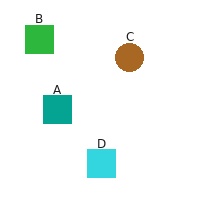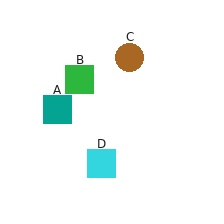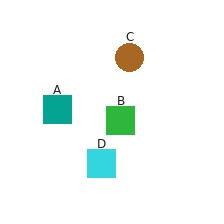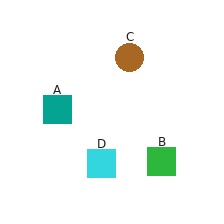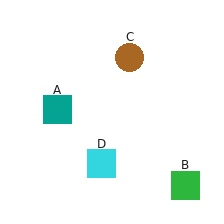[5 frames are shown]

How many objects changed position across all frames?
1 object changed position: green square (object B).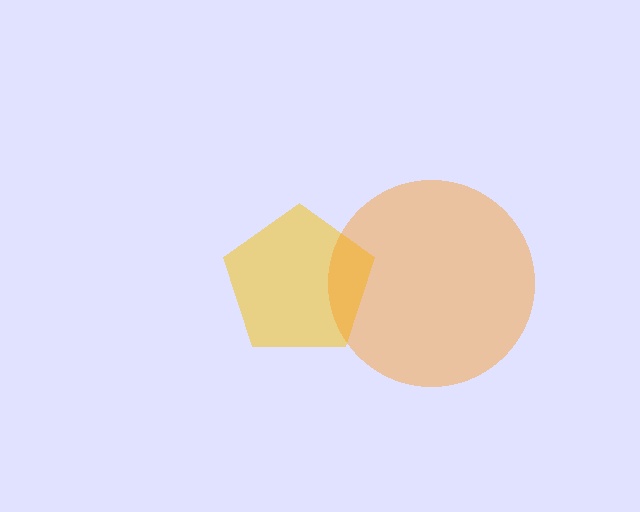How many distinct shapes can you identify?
There are 2 distinct shapes: a yellow pentagon, an orange circle.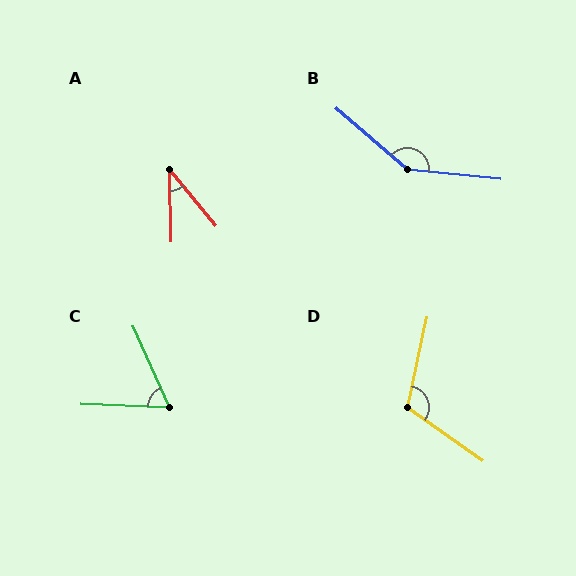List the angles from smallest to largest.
A (38°), C (64°), D (113°), B (145°).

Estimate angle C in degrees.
Approximately 64 degrees.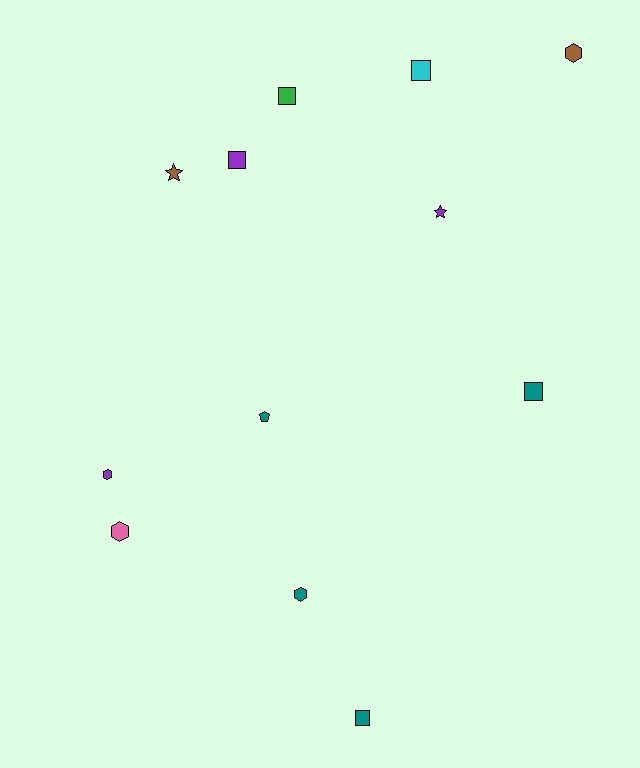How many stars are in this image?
There are 2 stars.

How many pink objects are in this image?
There is 1 pink object.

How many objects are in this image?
There are 12 objects.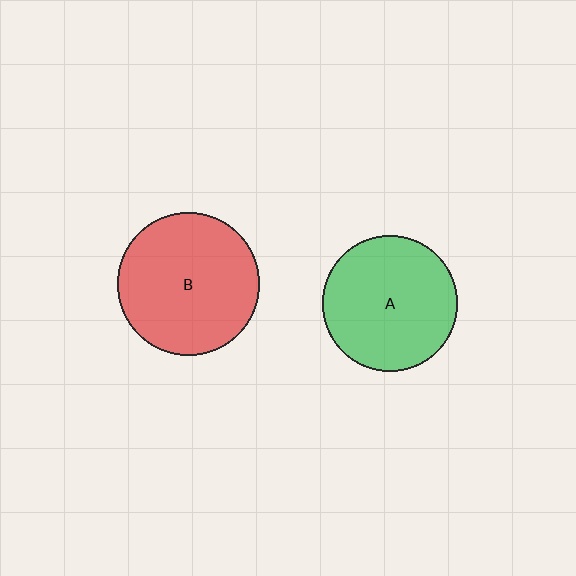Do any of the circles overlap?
No, none of the circles overlap.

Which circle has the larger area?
Circle B (red).